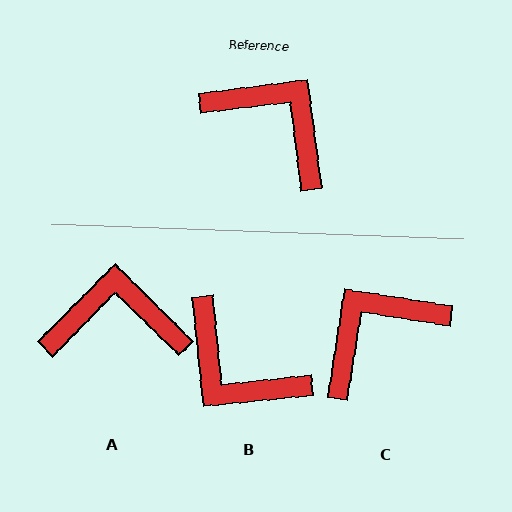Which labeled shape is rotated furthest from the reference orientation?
B, about 179 degrees away.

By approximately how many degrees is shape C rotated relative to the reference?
Approximately 74 degrees counter-clockwise.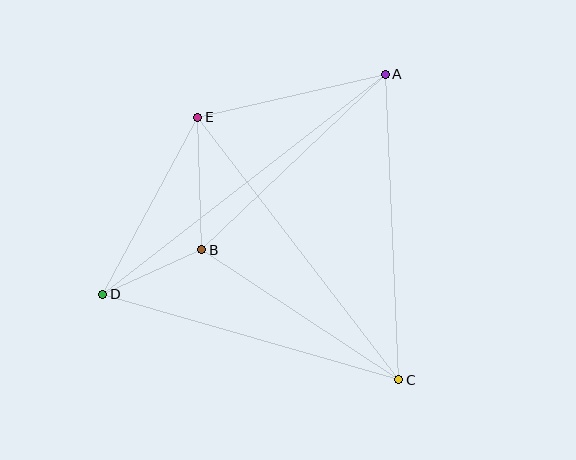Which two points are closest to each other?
Points B and D are closest to each other.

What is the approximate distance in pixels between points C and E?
The distance between C and E is approximately 331 pixels.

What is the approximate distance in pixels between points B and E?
The distance between B and E is approximately 133 pixels.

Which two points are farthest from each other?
Points A and D are farthest from each other.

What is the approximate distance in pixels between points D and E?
The distance between D and E is approximately 201 pixels.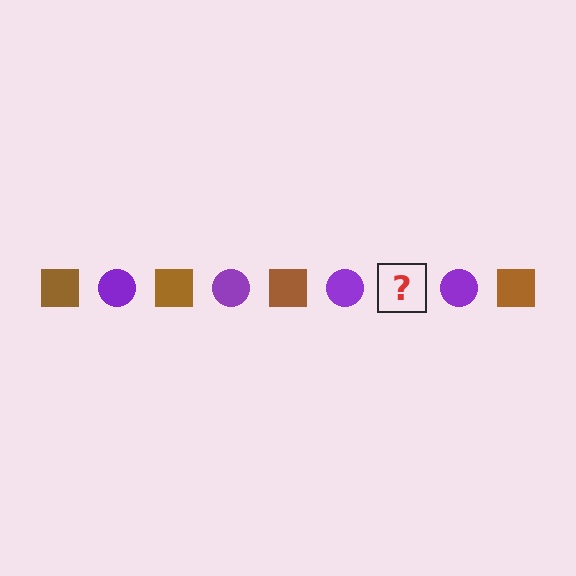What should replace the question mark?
The question mark should be replaced with a brown square.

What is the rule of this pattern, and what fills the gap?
The rule is that the pattern alternates between brown square and purple circle. The gap should be filled with a brown square.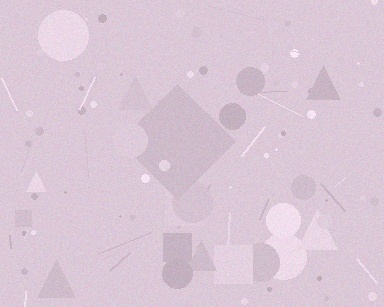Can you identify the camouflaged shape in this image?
The camouflaged shape is a diamond.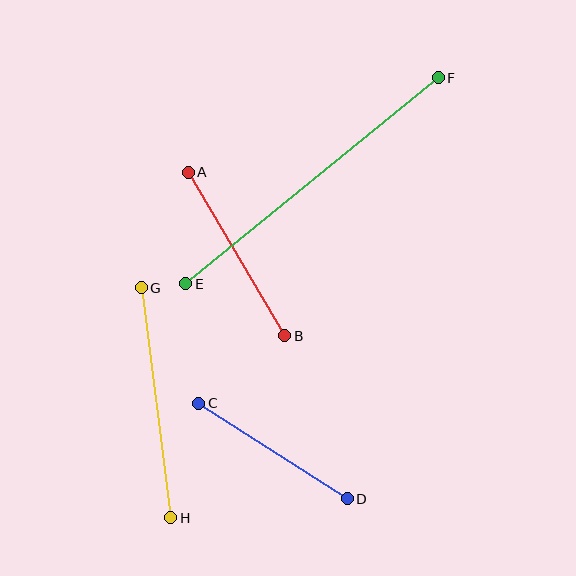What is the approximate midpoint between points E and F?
The midpoint is at approximately (312, 181) pixels.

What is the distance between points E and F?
The distance is approximately 326 pixels.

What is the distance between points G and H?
The distance is approximately 232 pixels.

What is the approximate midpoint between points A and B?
The midpoint is at approximately (236, 254) pixels.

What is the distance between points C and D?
The distance is approximately 176 pixels.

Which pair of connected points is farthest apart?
Points E and F are farthest apart.